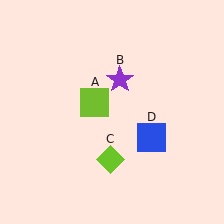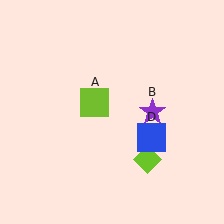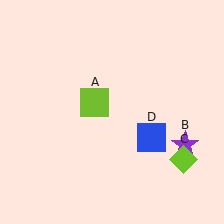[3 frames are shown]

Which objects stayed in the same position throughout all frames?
Lime square (object A) and blue square (object D) remained stationary.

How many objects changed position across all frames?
2 objects changed position: purple star (object B), lime diamond (object C).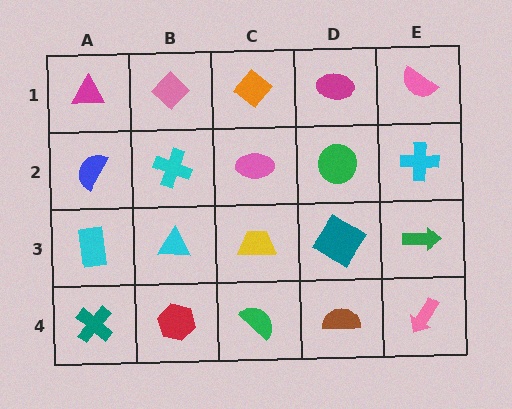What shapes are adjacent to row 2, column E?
A pink semicircle (row 1, column E), a green arrow (row 3, column E), a green circle (row 2, column D).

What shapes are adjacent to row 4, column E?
A green arrow (row 3, column E), a brown semicircle (row 4, column D).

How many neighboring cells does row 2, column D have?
4.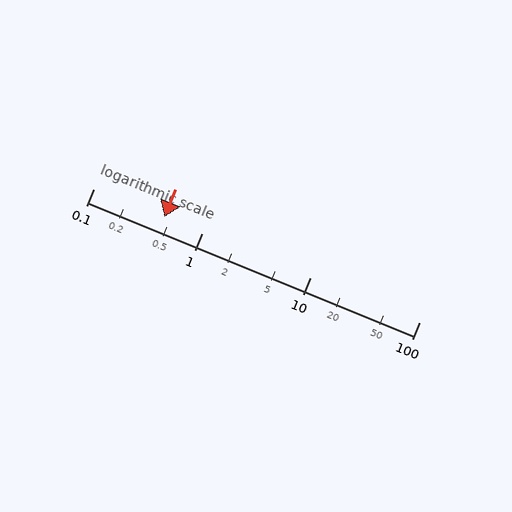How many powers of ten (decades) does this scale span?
The scale spans 3 decades, from 0.1 to 100.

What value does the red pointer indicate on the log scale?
The pointer indicates approximately 0.45.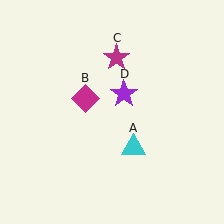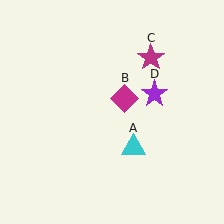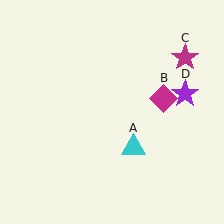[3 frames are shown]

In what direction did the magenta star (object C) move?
The magenta star (object C) moved right.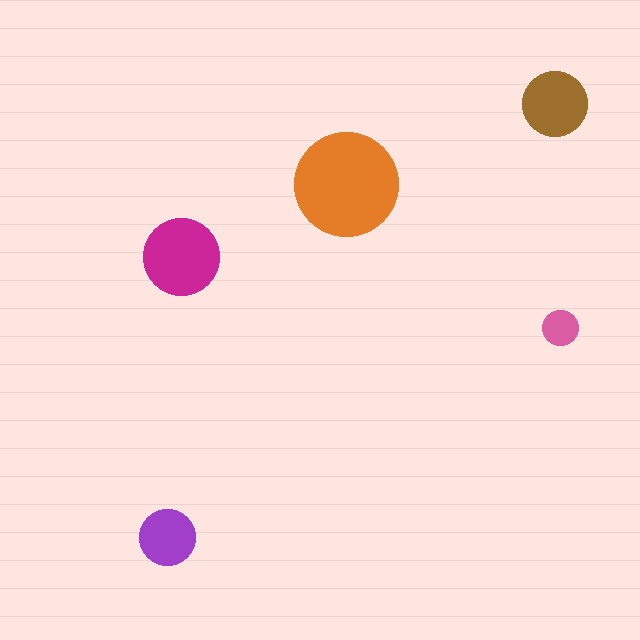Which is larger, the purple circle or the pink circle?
The purple one.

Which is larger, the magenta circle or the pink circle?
The magenta one.